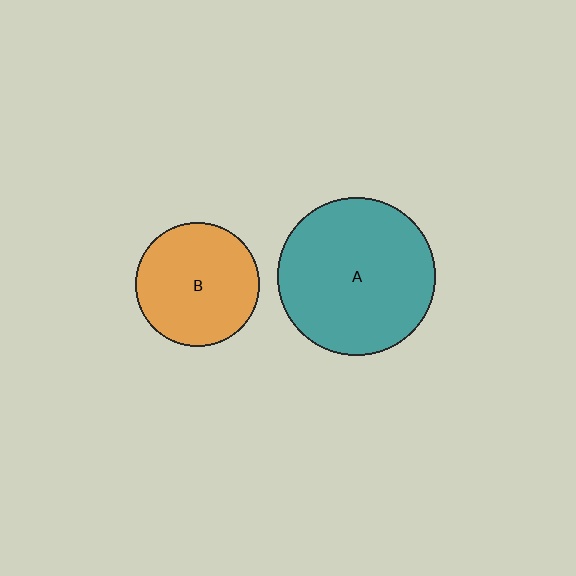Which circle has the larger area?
Circle A (teal).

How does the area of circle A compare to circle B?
Approximately 1.6 times.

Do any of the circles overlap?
No, none of the circles overlap.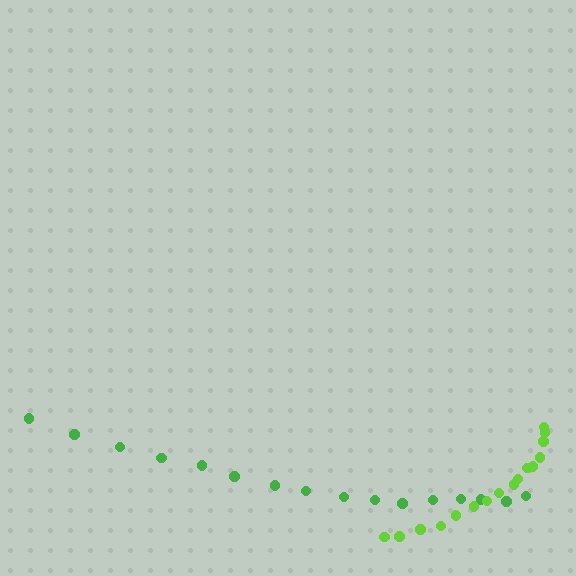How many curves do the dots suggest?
There are 2 distinct paths.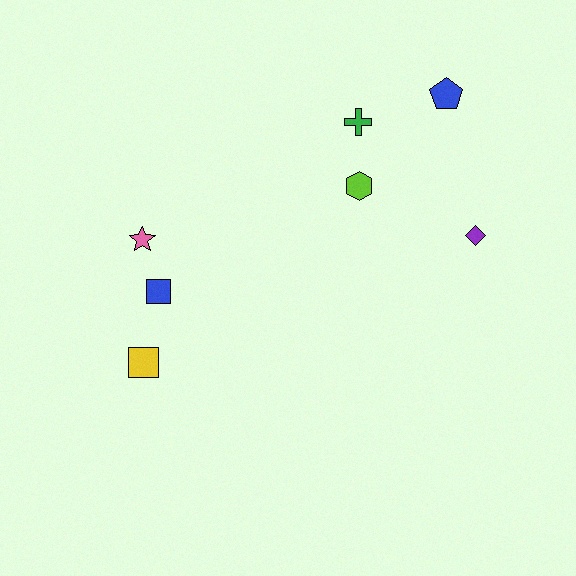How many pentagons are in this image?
There is 1 pentagon.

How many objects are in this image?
There are 7 objects.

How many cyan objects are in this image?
There are no cyan objects.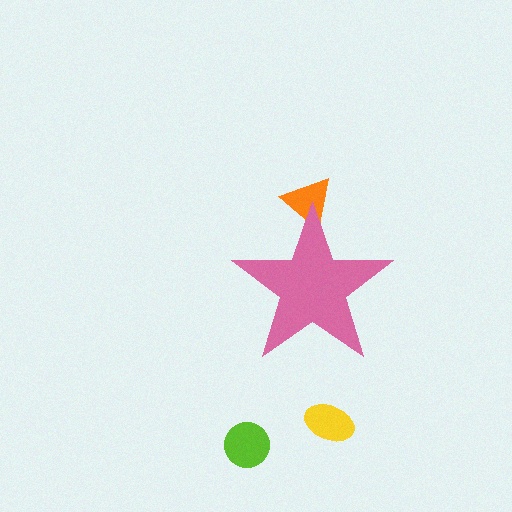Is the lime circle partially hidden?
No, the lime circle is fully visible.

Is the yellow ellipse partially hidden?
No, the yellow ellipse is fully visible.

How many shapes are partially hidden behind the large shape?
1 shape is partially hidden.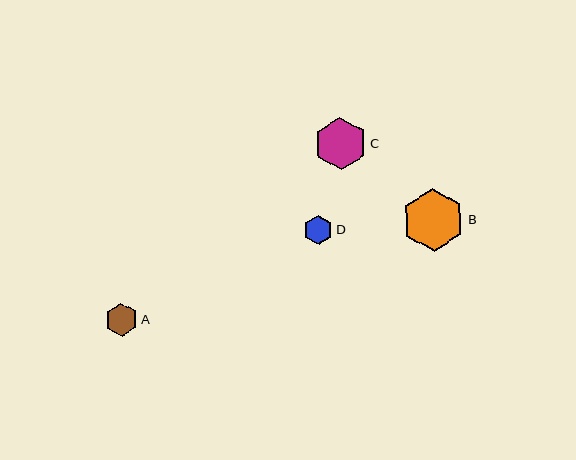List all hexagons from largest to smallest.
From largest to smallest: B, C, A, D.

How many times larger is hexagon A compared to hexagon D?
Hexagon A is approximately 1.1 times the size of hexagon D.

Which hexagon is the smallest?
Hexagon D is the smallest with a size of approximately 29 pixels.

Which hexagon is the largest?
Hexagon B is the largest with a size of approximately 63 pixels.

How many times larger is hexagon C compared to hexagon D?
Hexagon C is approximately 1.8 times the size of hexagon D.